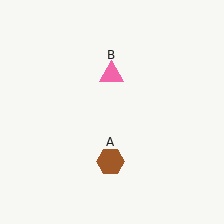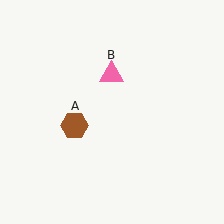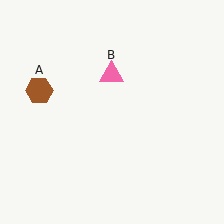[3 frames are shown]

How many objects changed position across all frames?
1 object changed position: brown hexagon (object A).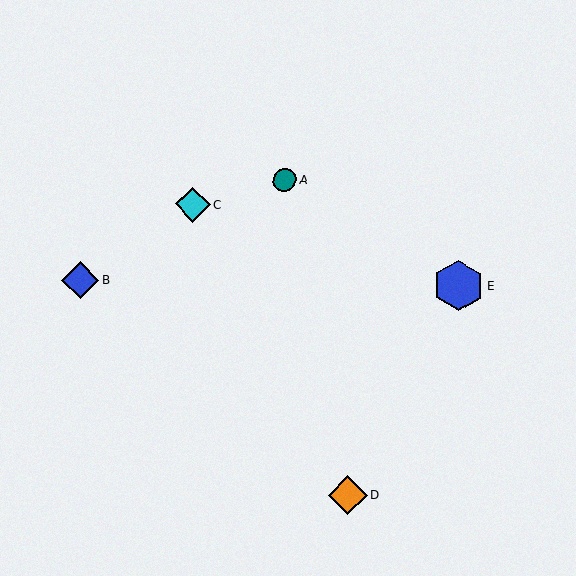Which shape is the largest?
The blue hexagon (labeled E) is the largest.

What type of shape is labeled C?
Shape C is a cyan diamond.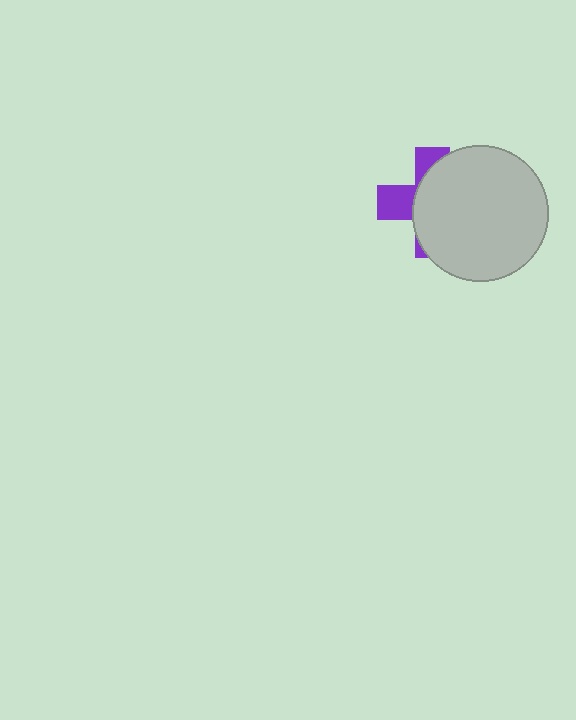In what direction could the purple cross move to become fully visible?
The purple cross could move left. That would shift it out from behind the light gray circle entirely.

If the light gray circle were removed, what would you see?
You would see the complete purple cross.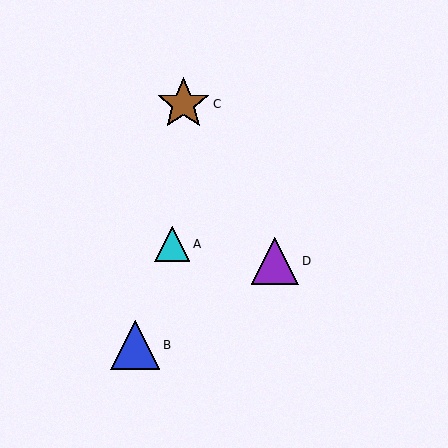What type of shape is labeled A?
Shape A is a cyan triangle.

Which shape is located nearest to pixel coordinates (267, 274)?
The purple triangle (labeled D) at (275, 261) is nearest to that location.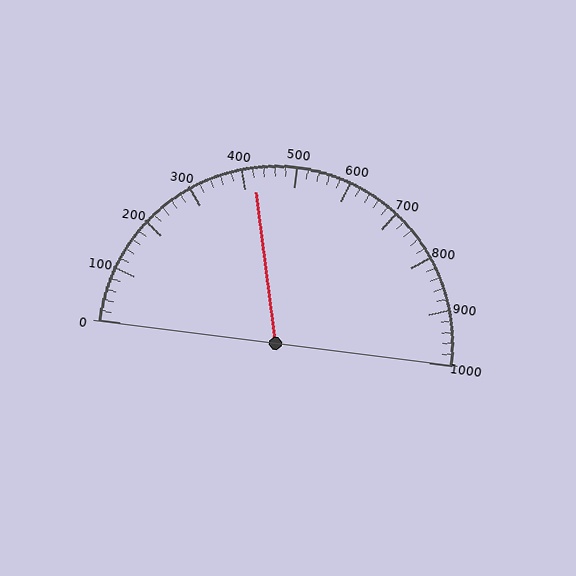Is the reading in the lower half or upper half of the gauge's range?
The reading is in the lower half of the range (0 to 1000).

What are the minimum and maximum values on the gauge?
The gauge ranges from 0 to 1000.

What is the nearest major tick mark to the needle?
The nearest major tick mark is 400.